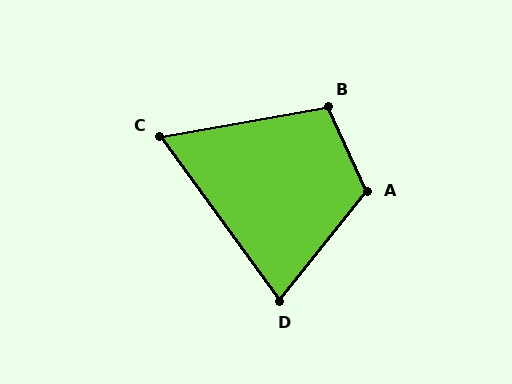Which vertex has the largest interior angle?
A, at approximately 116 degrees.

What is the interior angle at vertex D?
Approximately 75 degrees (acute).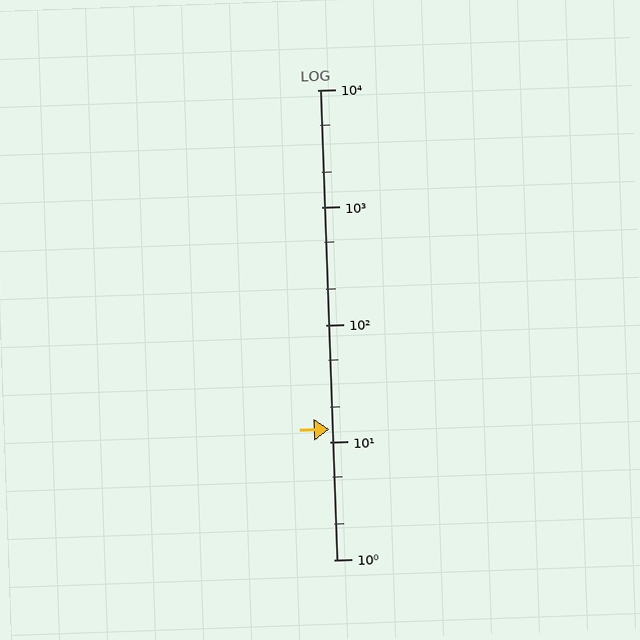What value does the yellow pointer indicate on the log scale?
The pointer indicates approximately 13.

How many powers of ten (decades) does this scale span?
The scale spans 4 decades, from 1 to 10000.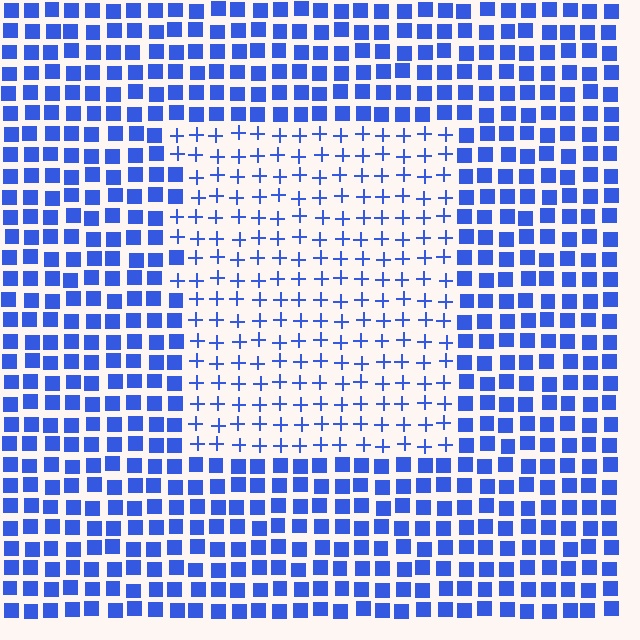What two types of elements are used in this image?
The image uses plus signs inside the rectangle region and squares outside it.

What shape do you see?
I see a rectangle.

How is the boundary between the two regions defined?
The boundary is defined by a change in element shape: plus signs inside vs. squares outside. All elements share the same color and spacing.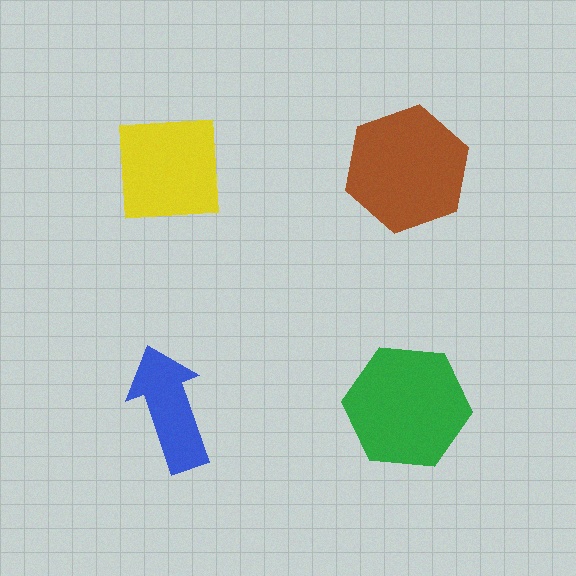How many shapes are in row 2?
2 shapes.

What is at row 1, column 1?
A yellow square.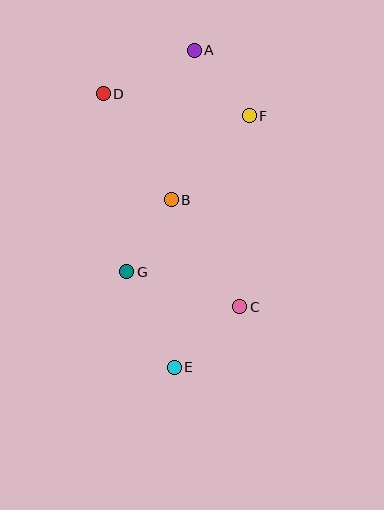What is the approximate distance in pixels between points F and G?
The distance between F and G is approximately 198 pixels.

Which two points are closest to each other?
Points B and G are closest to each other.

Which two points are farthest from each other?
Points A and E are farthest from each other.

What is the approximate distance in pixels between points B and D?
The distance between B and D is approximately 126 pixels.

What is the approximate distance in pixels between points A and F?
The distance between A and F is approximately 86 pixels.